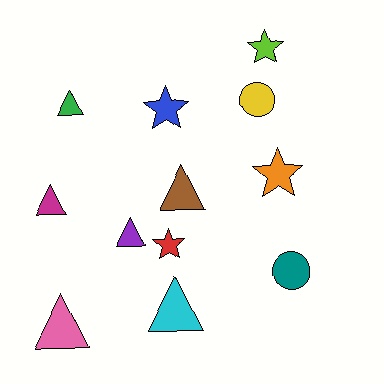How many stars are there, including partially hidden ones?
There are 4 stars.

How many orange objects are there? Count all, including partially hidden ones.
There is 1 orange object.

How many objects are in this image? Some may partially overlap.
There are 12 objects.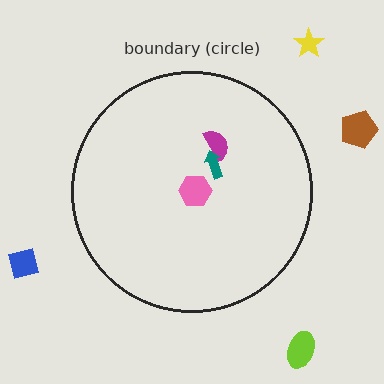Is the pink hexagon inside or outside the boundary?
Inside.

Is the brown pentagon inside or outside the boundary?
Outside.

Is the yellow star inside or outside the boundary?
Outside.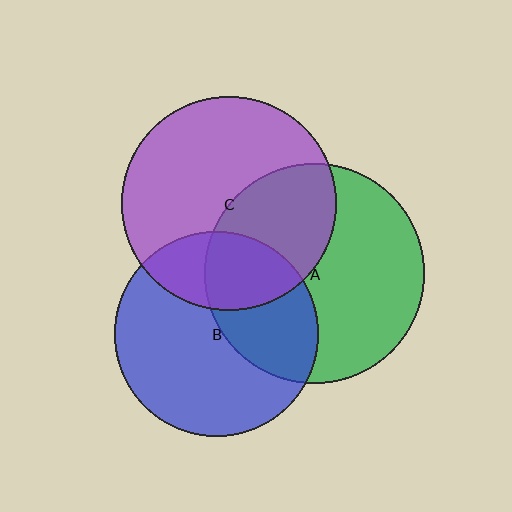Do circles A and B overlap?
Yes.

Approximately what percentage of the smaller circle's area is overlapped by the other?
Approximately 35%.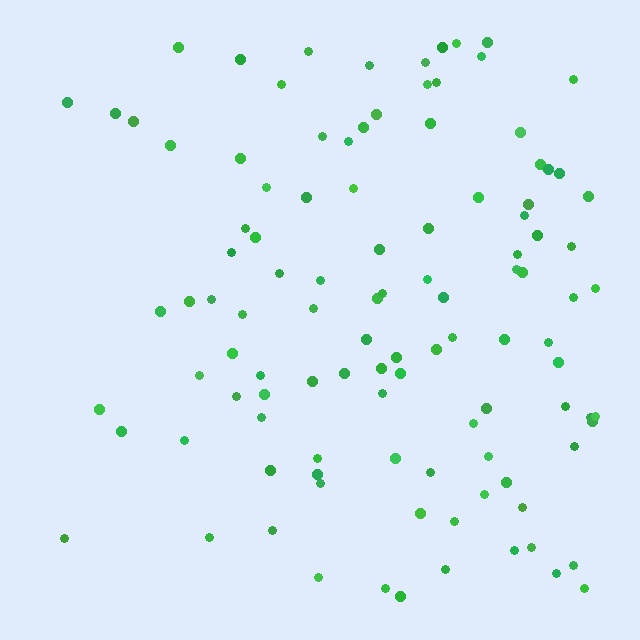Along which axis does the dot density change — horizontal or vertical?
Horizontal.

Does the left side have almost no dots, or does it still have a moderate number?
Still a moderate number, just noticeably fewer than the right.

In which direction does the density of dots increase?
From left to right, with the right side densest.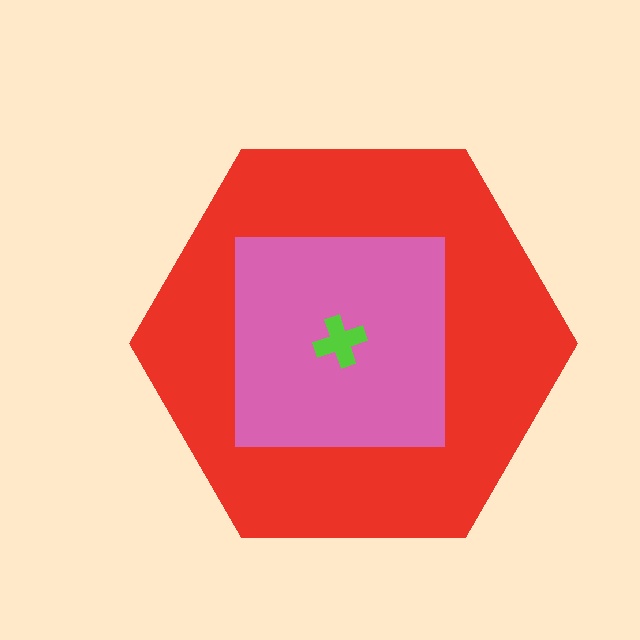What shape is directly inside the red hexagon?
The pink square.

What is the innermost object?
The lime cross.